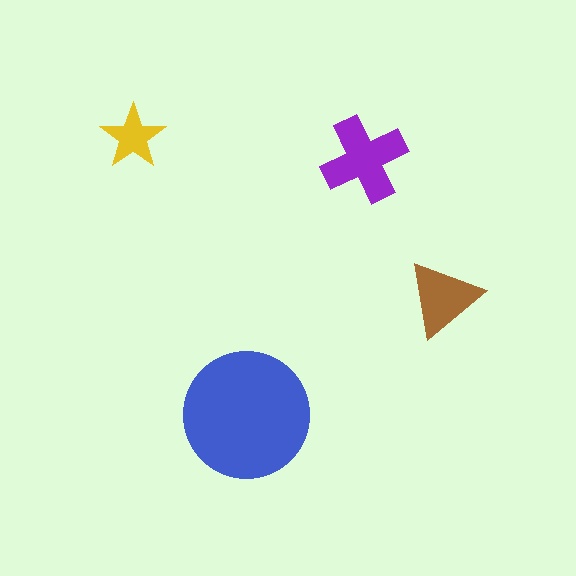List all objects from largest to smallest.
The blue circle, the purple cross, the brown triangle, the yellow star.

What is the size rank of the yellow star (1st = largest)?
4th.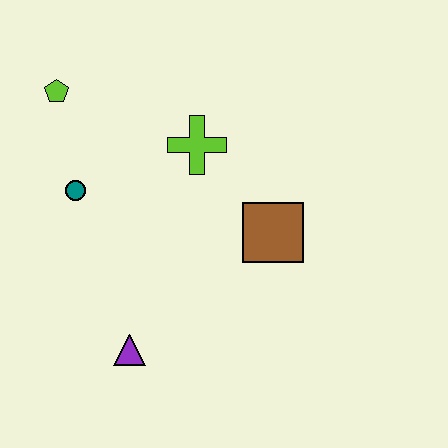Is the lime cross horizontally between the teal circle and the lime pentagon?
No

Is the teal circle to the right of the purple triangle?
No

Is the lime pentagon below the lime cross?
No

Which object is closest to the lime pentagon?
The teal circle is closest to the lime pentagon.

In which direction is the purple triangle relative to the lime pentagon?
The purple triangle is below the lime pentagon.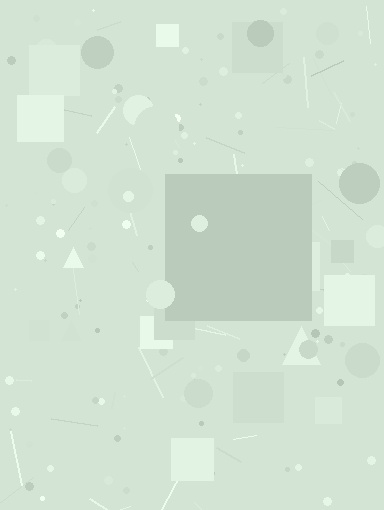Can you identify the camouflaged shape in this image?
The camouflaged shape is a square.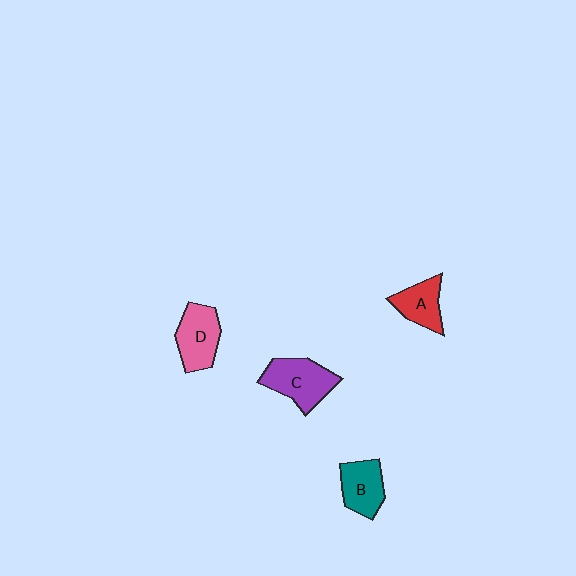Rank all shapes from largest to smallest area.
From largest to smallest: C (purple), D (pink), B (teal), A (red).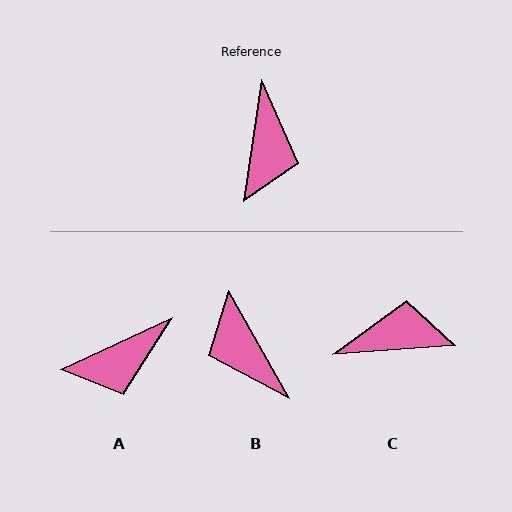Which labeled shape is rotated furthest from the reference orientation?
B, about 142 degrees away.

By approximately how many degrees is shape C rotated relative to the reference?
Approximately 103 degrees counter-clockwise.